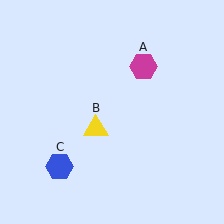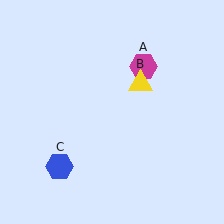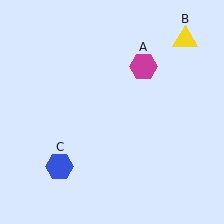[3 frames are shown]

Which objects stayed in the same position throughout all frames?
Magenta hexagon (object A) and blue hexagon (object C) remained stationary.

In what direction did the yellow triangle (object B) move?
The yellow triangle (object B) moved up and to the right.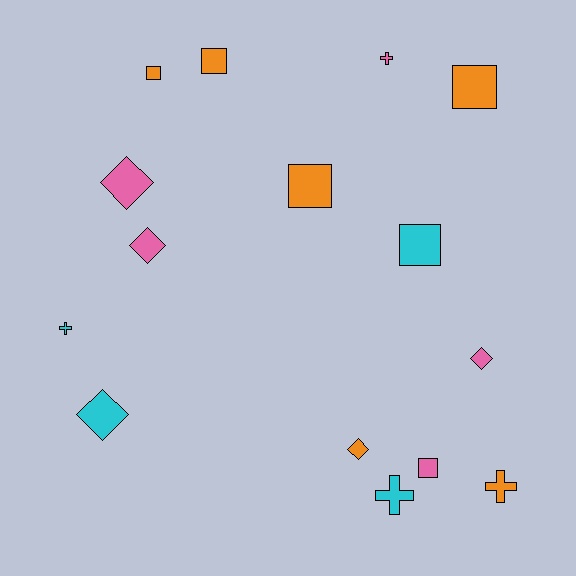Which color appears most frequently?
Orange, with 6 objects.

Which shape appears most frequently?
Square, with 6 objects.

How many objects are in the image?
There are 15 objects.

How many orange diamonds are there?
There is 1 orange diamond.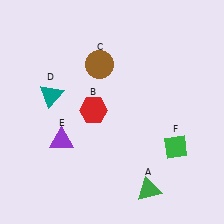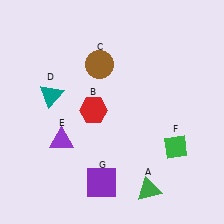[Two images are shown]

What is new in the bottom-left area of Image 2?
A purple square (G) was added in the bottom-left area of Image 2.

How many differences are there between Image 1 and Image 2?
There is 1 difference between the two images.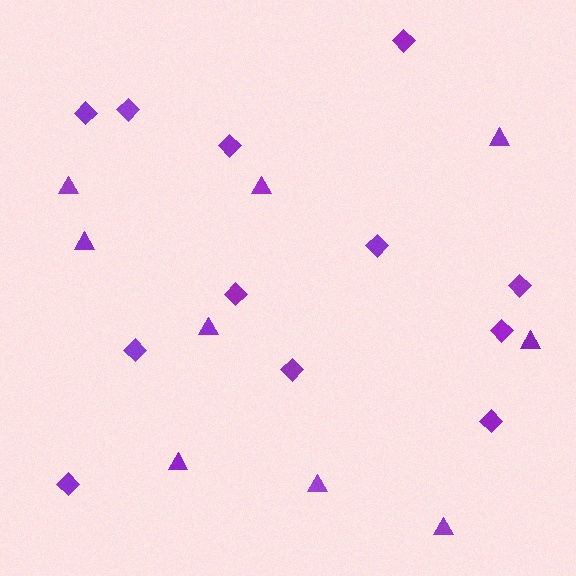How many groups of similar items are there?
There are 2 groups: one group of diamonds (12) and one group of triangles (9).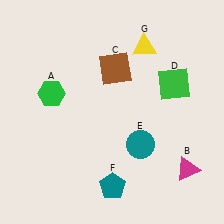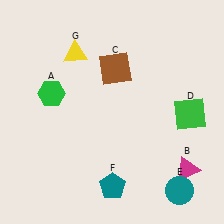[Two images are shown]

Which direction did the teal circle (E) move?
The teal circle (E) moved down.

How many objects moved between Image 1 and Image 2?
3 objects moved between the two images.